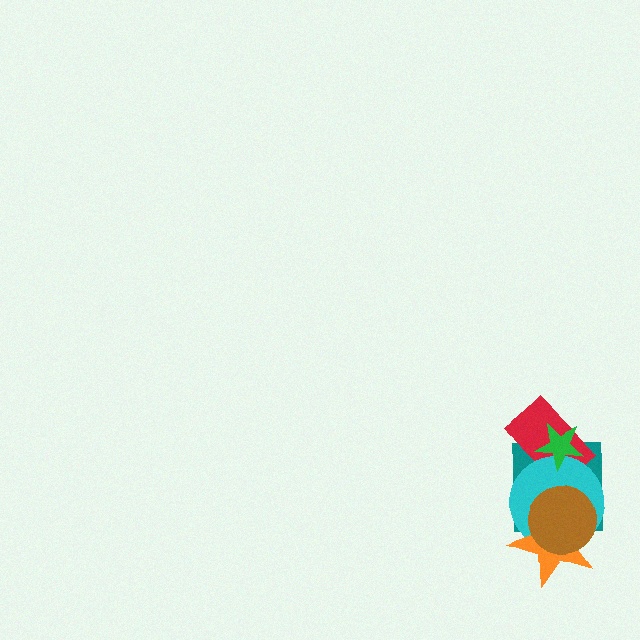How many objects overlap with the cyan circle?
5 objects overlap with the cyan circle.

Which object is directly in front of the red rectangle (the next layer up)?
The cyan circle is directly in front of the red rectangle.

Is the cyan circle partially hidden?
Yes, it is partially covered by another shape.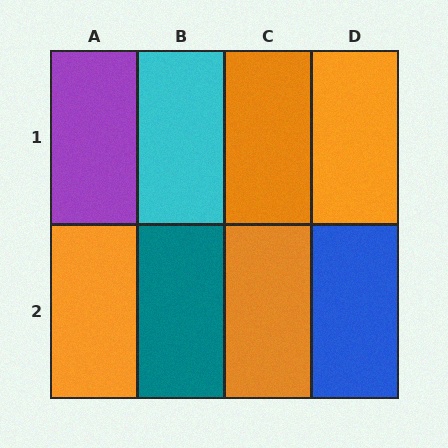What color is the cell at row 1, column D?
Orange.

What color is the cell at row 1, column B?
Cyan.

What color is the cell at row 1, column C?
Orange.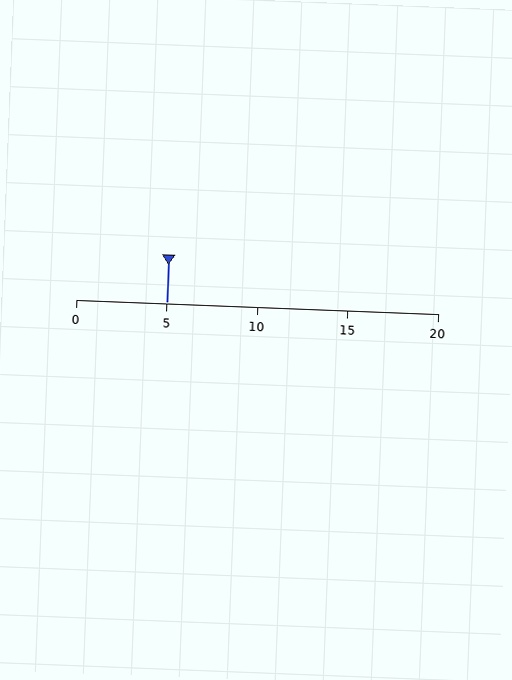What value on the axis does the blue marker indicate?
The marker indicates approximately 5.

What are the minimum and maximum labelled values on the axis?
The axis runs from 0 to 20.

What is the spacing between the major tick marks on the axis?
The major ticks are spaced 5 apart.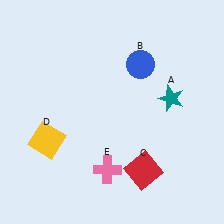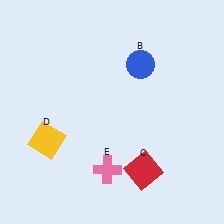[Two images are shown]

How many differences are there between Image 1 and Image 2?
There is 1 difference between the two images.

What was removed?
The teal star (A) was removed in Image 2.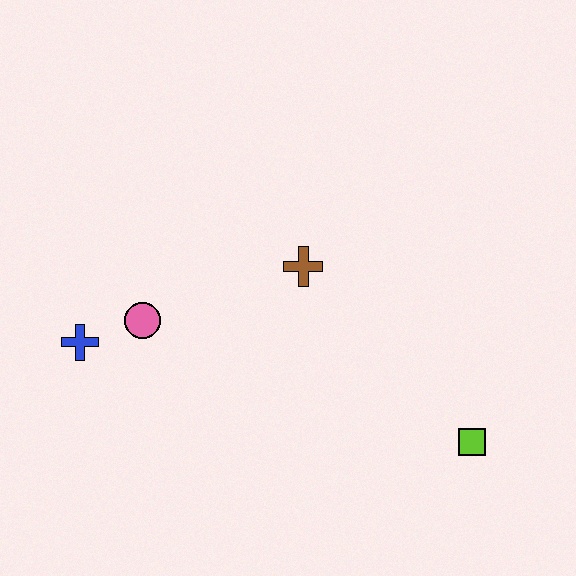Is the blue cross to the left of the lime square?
Yes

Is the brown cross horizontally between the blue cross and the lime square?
Yes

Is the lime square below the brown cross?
Yes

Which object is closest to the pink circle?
The blue cross is closest to the pink circle.